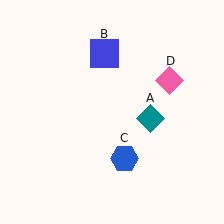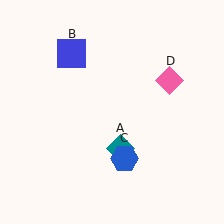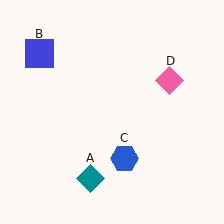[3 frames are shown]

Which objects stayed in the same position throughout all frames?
Blue hexagon (object C) and pink diamond (object D) remained stationary.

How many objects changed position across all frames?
2 objects changed position: teal diamond (object A), blue square (object B).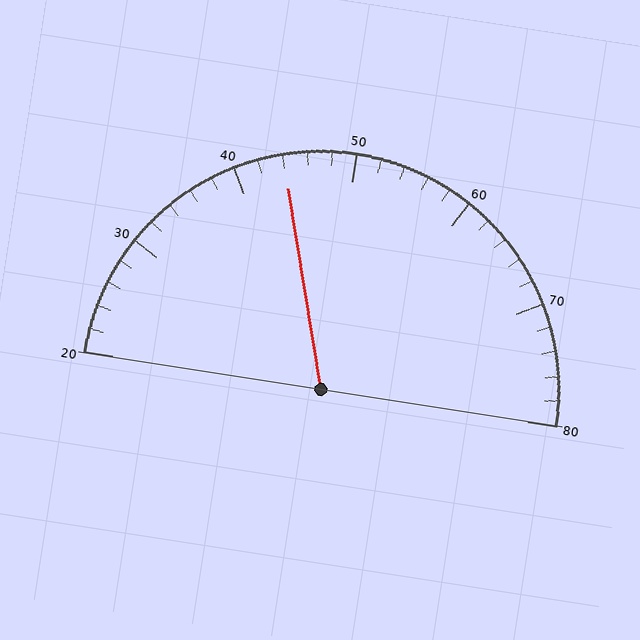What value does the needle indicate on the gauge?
The needle indicates approximately 44.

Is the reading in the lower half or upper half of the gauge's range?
The reading is in the lower half of the range (20 to 80).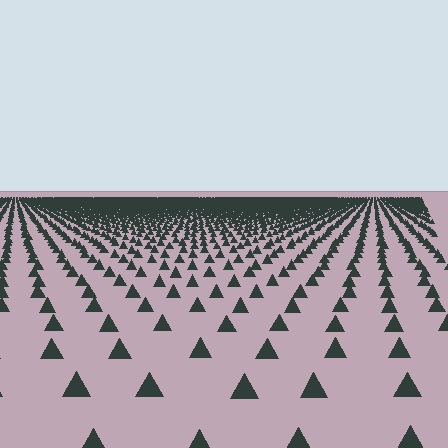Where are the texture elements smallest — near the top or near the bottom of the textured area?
Near the top.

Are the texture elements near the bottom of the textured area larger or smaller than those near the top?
Larger. Near the bottom, elements are closer to the viewer and appear at a bigger on-screen size.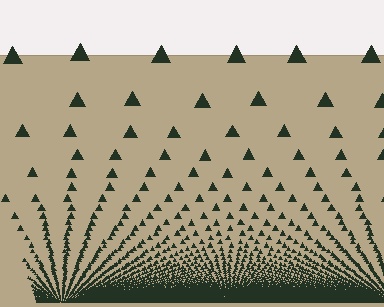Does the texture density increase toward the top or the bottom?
Density increases toward the bottom.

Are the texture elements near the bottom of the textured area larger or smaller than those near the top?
Smaller. The gradient is inverted — elements near the bottom are smaller and denser.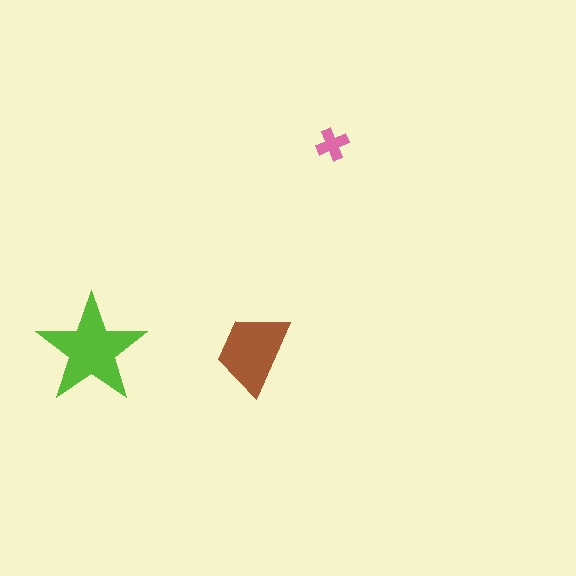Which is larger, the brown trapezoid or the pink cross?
The brown trapezoid.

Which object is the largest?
The lime star.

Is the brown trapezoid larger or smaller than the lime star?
Smaller.